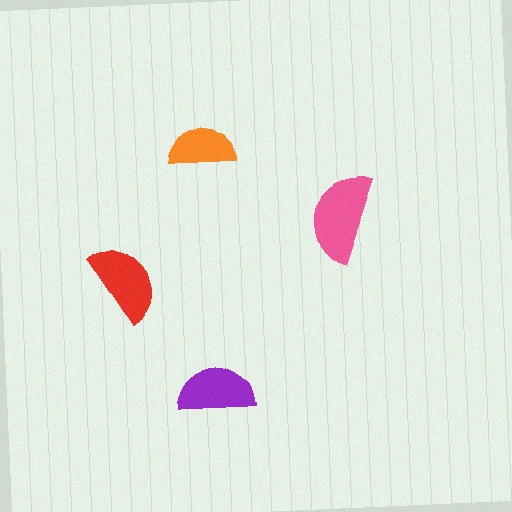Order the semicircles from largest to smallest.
the pink one, the red one, the purple one, the orange one.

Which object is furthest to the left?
The red semicircle is leftmost.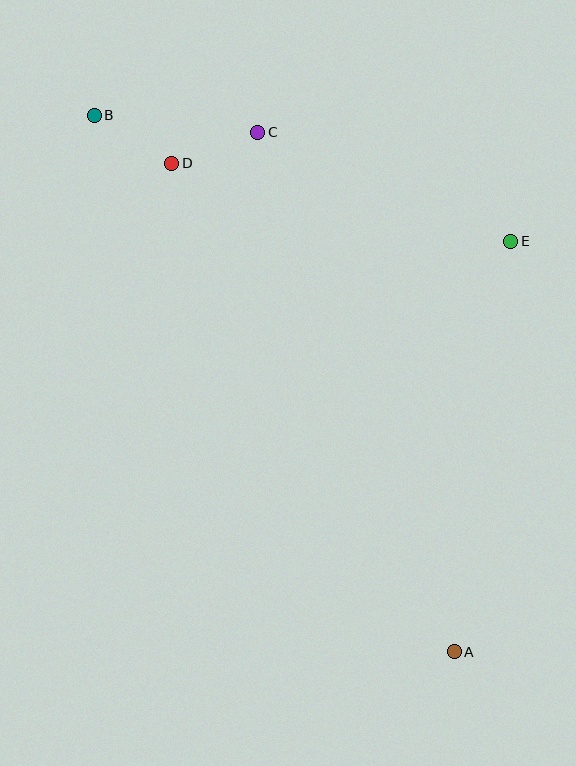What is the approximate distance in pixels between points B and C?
The distance between B and C is approximately 165 pixels.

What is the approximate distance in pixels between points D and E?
The distance between D and E is approximately 348 pixels.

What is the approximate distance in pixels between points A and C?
The distance between A and C is approximately 555 pixels.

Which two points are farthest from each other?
Points A and B are farthest from each other.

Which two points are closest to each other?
Points C and D are closest to each other.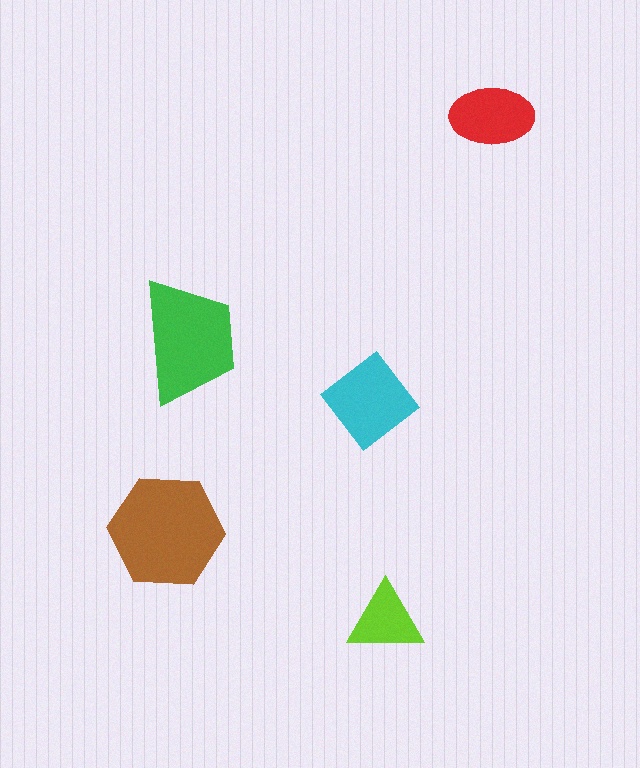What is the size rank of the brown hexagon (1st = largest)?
1st.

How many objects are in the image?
There are 5 objects in the image.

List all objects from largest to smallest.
The brown hexagon, the green trapezoid, the cyan diamond, the red ellipse, the lime triangle.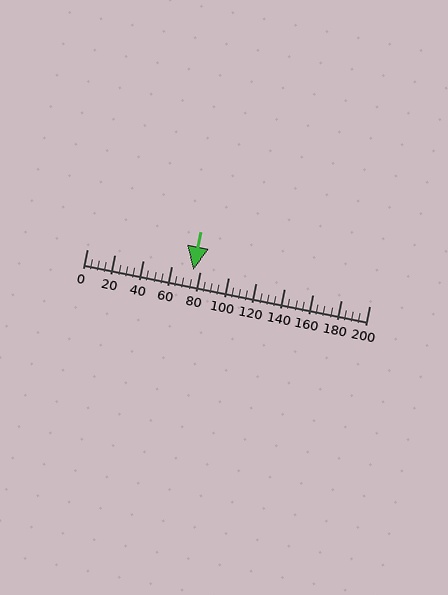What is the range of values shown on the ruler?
The ruler shows values from 0 to 200.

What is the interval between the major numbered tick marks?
The major tick marks are spaced 20 units apart.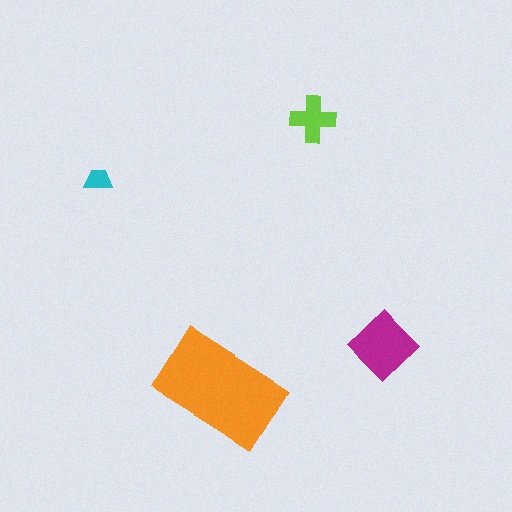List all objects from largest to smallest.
The orange rectangle, the magenta diamond, the lime cross, the cyan trapezoid.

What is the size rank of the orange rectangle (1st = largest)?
1st.